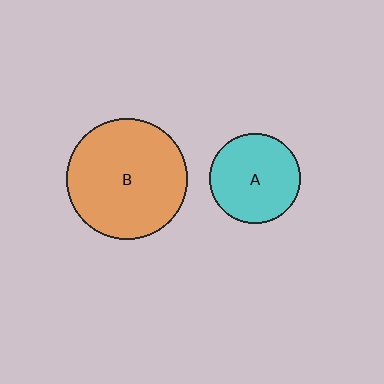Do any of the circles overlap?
No, none of the circles overlap.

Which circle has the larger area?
Circle B (orange).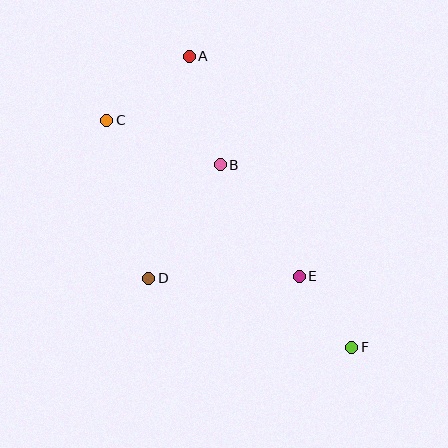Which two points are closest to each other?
Points E and F are closest to each other.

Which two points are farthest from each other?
Points C and F are farthest from each other.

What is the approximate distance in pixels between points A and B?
The distance between A and B is approximately 112 pixels.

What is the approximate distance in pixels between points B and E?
The distance between B and E is approximately 137 pixels.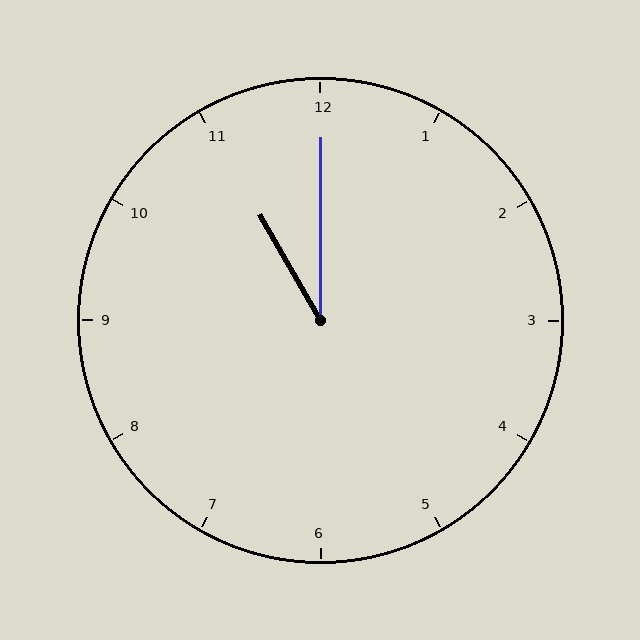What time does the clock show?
11:00.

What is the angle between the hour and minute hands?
Approximately 30 degrees.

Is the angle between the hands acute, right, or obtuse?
It is acute.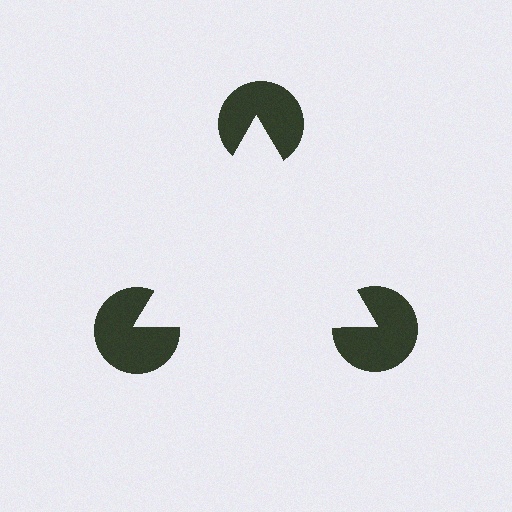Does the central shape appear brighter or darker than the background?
It typically appears slightly brighter than the background, even though no actual brightness change is drawn.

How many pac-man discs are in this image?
There are 3 — one at each vertex of the illusory triangle.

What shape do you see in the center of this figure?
An illusory triangle — its edges are inferred from the aligned wedge cuts in the pac-man discs, not physically drawn.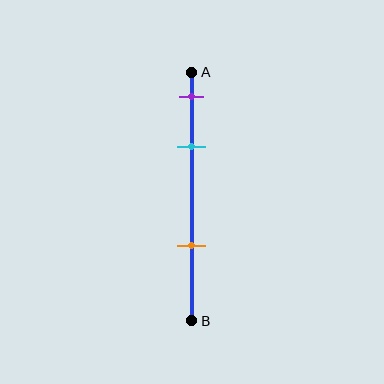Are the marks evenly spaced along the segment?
No, the marks are not evenly spaced.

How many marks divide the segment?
There are 3 marks dividing the segment.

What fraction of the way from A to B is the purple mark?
The purple mark is approximately 10% (0.1) of the way from A to B.